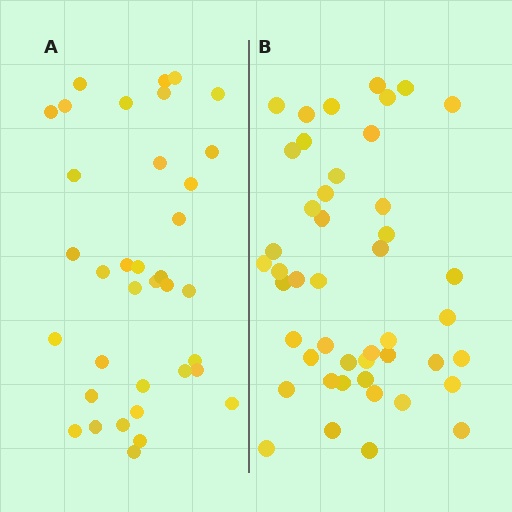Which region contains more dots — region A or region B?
Region B (the right region) has more dots.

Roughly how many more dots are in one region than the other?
Region B has roughly 10 or so more dots than region A.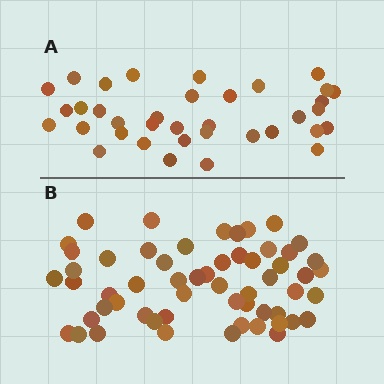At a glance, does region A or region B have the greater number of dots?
Region B (the bottom region) has more dots.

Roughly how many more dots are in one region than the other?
Region B has approximately 20 more dots than region A.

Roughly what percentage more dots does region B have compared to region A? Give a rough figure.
About 60% more.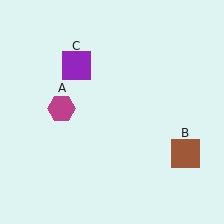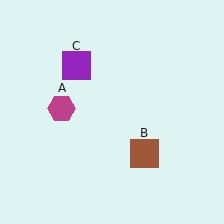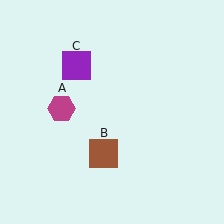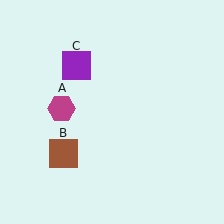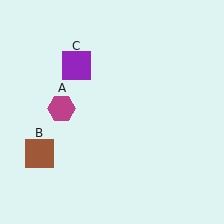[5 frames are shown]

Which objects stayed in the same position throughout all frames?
Magenta hexagon (object A) and purple square (object C) remained stationary.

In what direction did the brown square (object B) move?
The brown square (object B) moved left.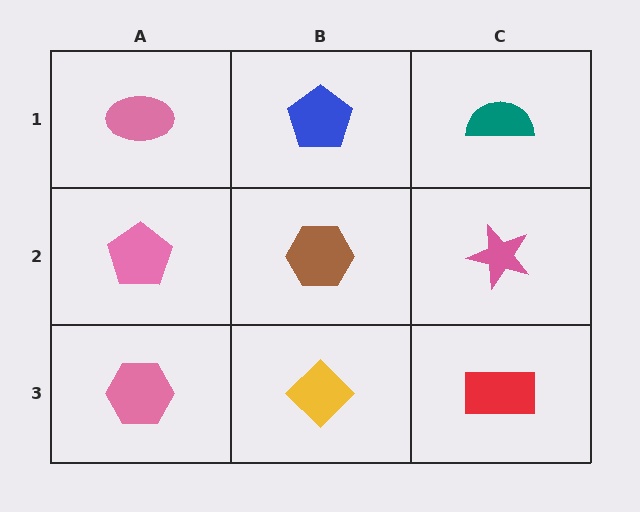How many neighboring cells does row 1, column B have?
3.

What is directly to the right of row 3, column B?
A red rectangle.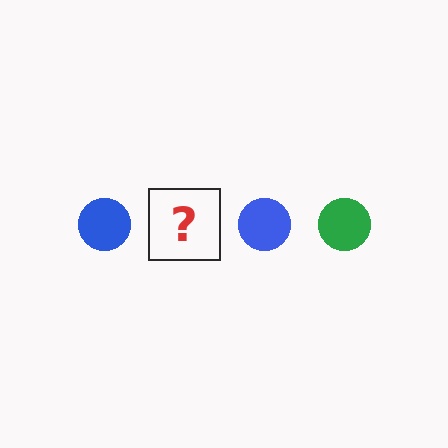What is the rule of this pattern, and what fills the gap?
The rule is that the pattern cycles through blue, green circles. The gap should be filled with a green circle.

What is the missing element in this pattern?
The missing element is a green circle.